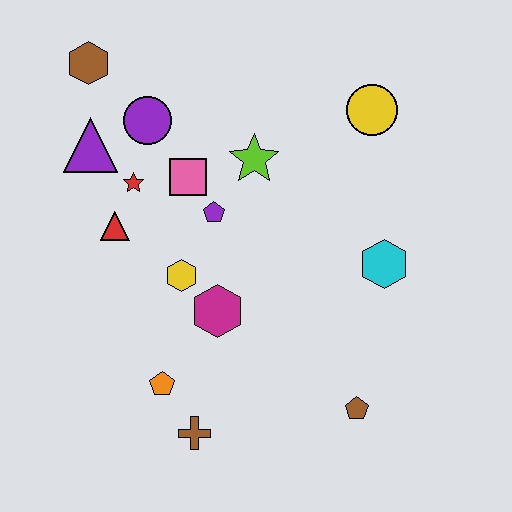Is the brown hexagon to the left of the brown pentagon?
Yes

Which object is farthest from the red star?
The brown pentagon is farthest from the red star.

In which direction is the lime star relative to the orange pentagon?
The lime star is above the orange pentagon.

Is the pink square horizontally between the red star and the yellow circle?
Yes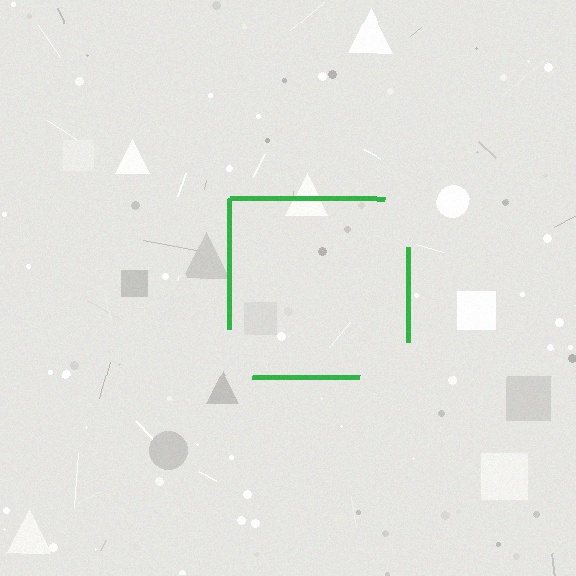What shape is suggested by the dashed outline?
The dashed outline suggests a square.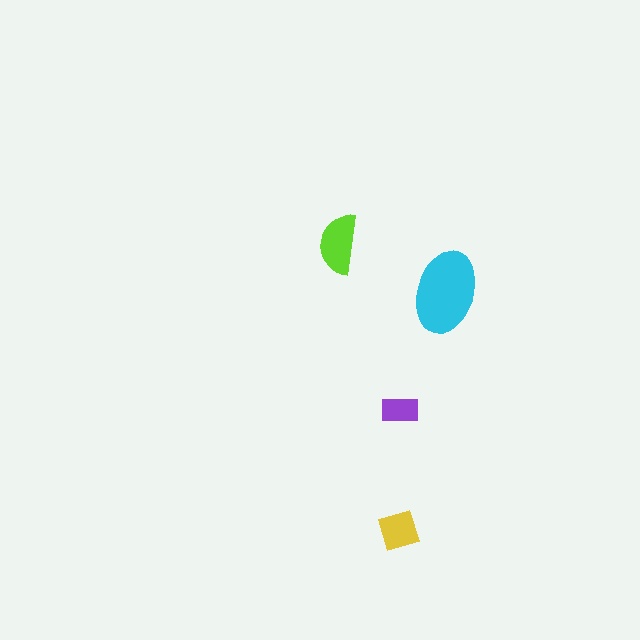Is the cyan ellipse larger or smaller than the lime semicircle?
Larger.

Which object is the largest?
The cyan ellipse.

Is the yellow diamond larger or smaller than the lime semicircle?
Smaller.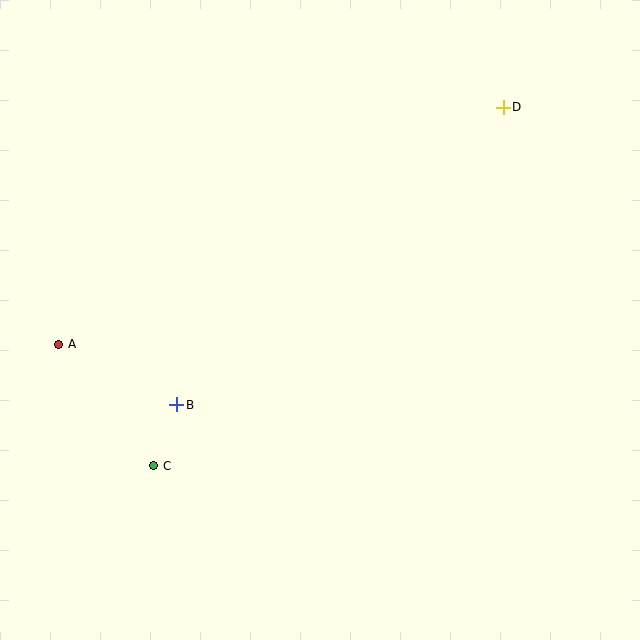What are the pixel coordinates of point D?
Point D is at (503, 107).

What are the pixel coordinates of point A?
Point A is at (59, 344).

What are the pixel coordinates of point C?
Point C is at (154, 466).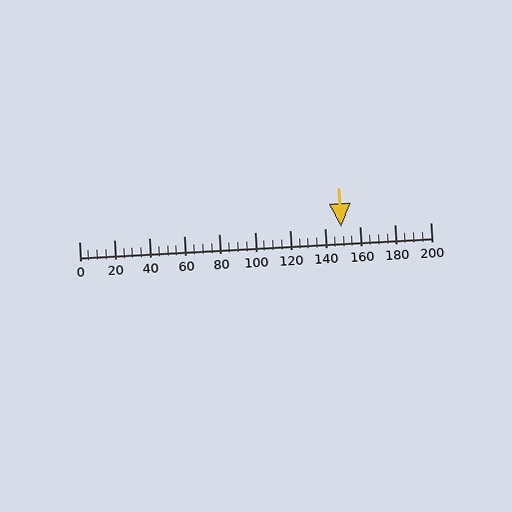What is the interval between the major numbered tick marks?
The major tick marks are spaced 20 units apart.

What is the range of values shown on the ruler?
The ruler shows values from 0 to 200.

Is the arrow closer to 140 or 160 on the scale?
The arrow is closer to 140.